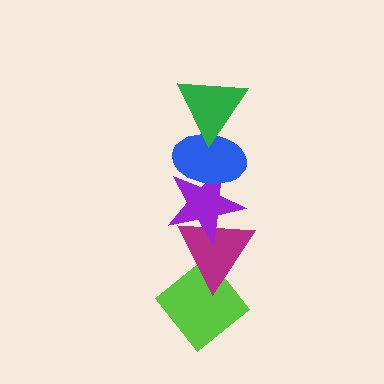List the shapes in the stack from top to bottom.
From top to bottom: the green triangle, the blue ellipse, the purple star, the magenta triangle, the lime diamond.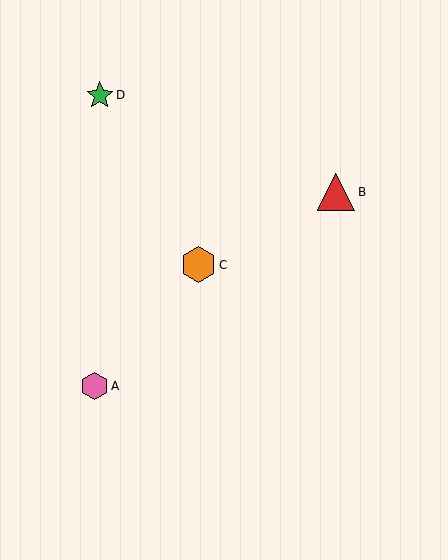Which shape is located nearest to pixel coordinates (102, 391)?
The pink hexagon (labeled A) at (94, 386) is nearest to that location.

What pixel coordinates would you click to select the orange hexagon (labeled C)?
Click at (199, 265) to select the orange hexagon C.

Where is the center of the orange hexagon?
The center of the orange hexagon is at (199, 265).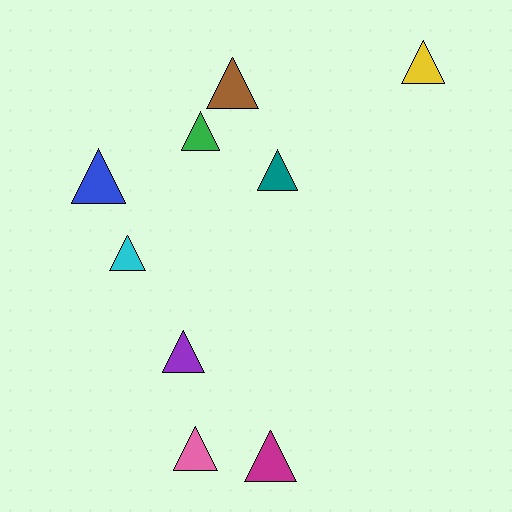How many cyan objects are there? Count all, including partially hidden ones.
There is 1 cyan object.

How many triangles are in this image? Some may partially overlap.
There are 9 triangles.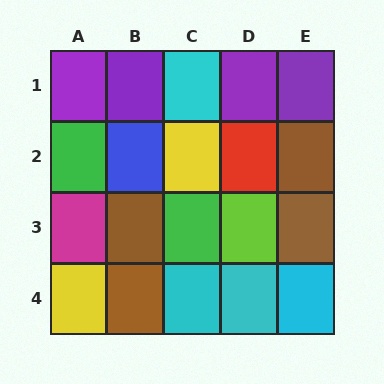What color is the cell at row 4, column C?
Cyan.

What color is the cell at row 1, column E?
Purple.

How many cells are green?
2 cells are green.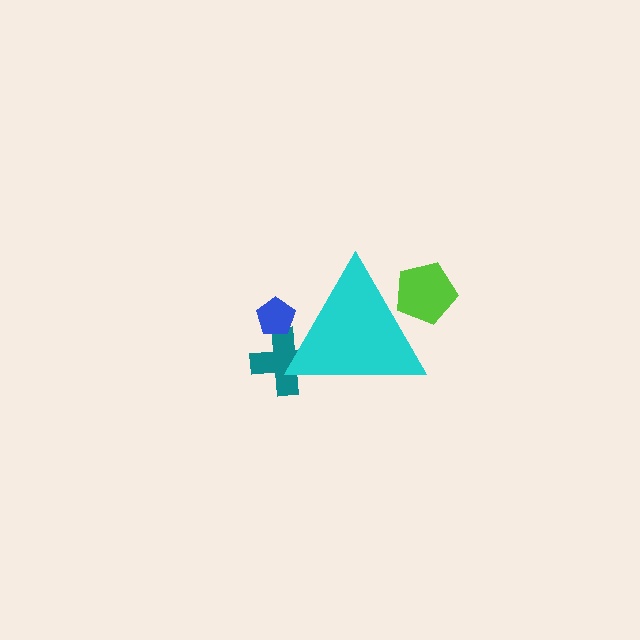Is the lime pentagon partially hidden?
Yes, the lime pentagon is partially hidden behind the cyan triangle.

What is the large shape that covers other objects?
A cyan triangle.